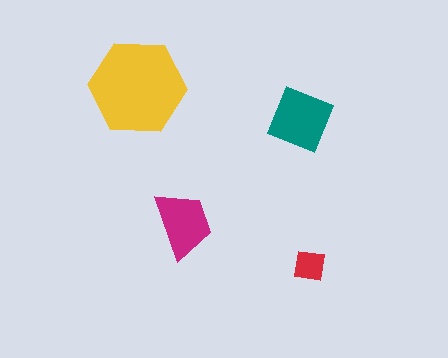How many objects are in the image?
There are 4 objects in the image.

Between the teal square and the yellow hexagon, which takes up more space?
The yellow hexagon.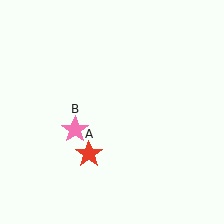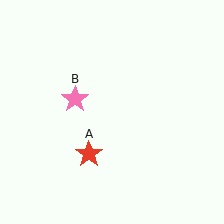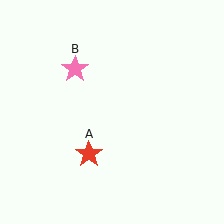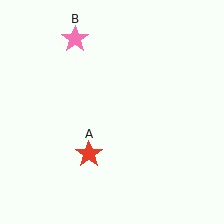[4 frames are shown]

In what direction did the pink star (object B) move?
The pink star (object B) moved up.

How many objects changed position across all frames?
1 object changed position: pink star (object B).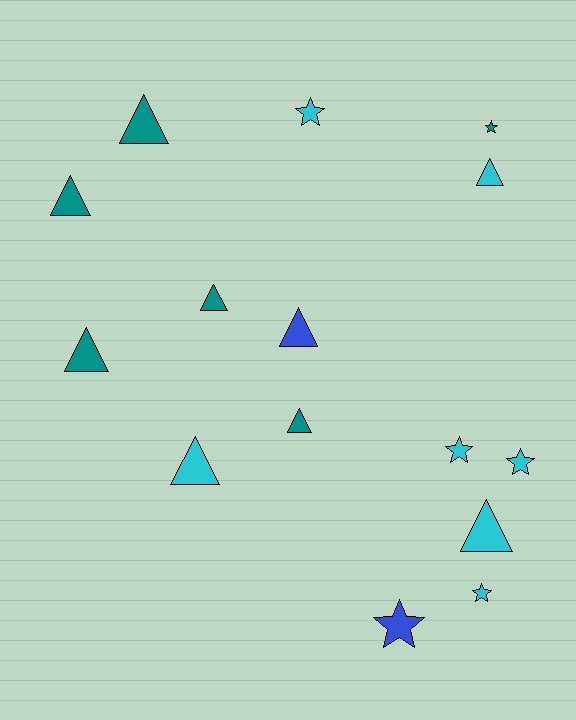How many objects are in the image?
There are 15 objects.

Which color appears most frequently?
Cyan, with 7 objects.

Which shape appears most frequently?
Triangle, with 9 objects.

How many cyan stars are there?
There are 4 cyan stars.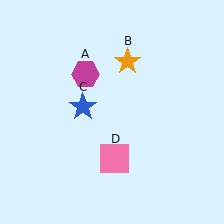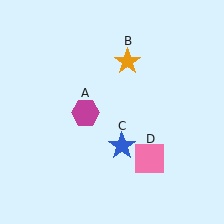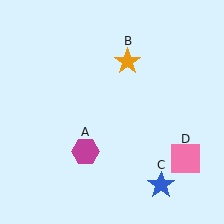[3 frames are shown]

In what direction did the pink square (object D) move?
The pink square (object D) moved right.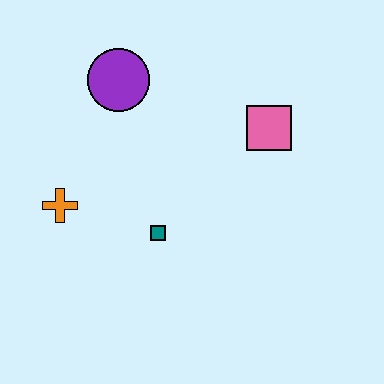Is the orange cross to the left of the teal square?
Yes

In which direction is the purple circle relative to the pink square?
The purple circle is to the left of the pink square.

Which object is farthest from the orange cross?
The pink square is farthest from the orange cross.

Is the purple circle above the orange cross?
Yes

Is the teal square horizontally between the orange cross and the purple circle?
No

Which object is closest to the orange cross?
The teal square is closest to the orange cross.